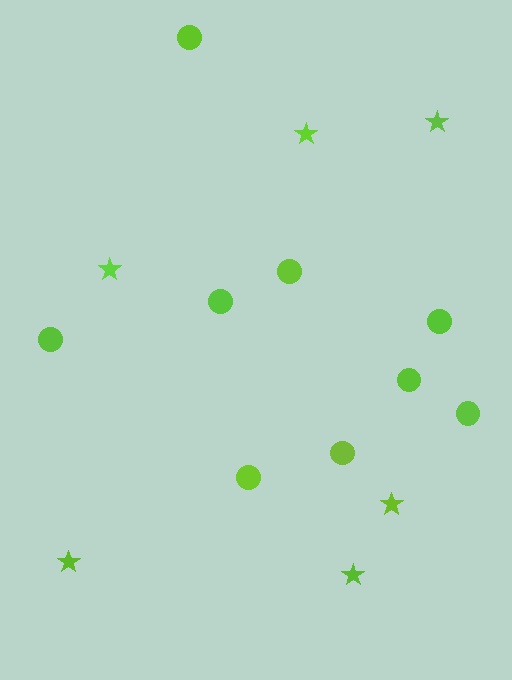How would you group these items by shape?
There are 2 groups: one group of stars (6) and one group of circles (9).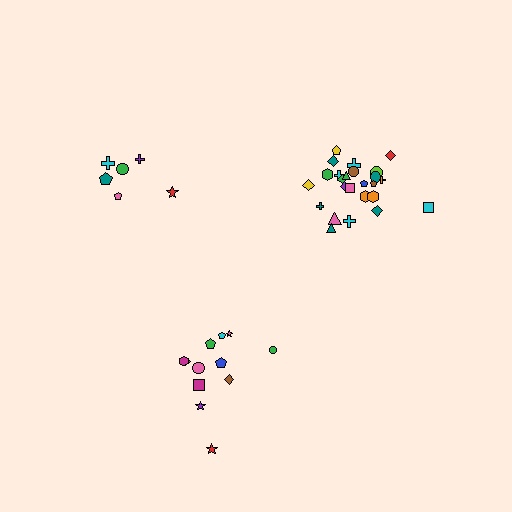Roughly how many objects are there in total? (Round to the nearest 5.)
Roughly 45 objects in total.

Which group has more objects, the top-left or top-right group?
The top-right group.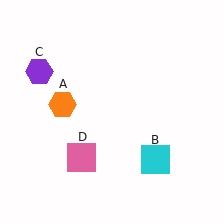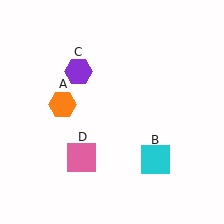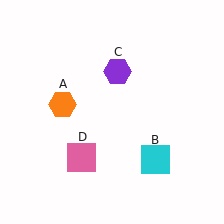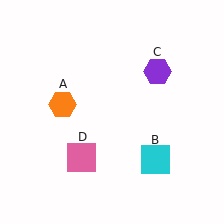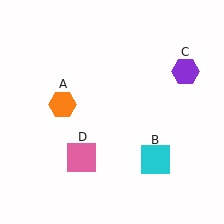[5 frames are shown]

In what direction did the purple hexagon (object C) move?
The purple hexagon (object C) moved right.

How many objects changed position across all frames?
1 object changed position: purple hexagon (object C).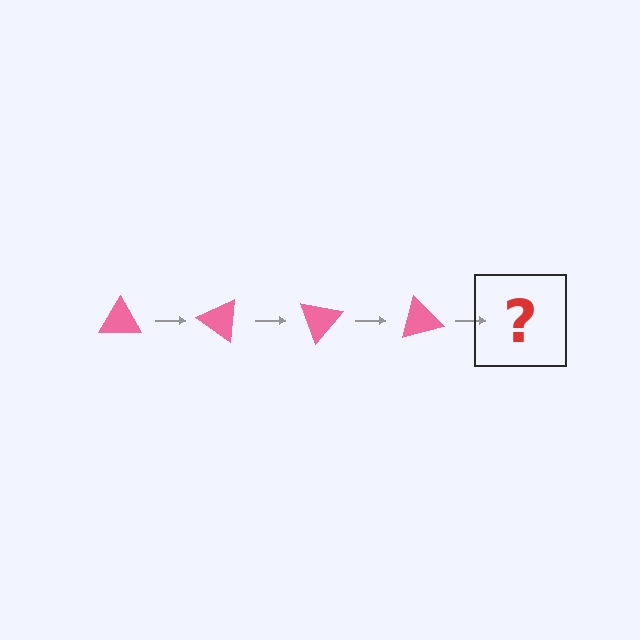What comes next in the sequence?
The next element should be a pink triangle rotated 140 degrees.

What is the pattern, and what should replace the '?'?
The pattern is that the triangle rotates 35 degrees each step. The '?' should be a pink triangle rotated 140 degrees.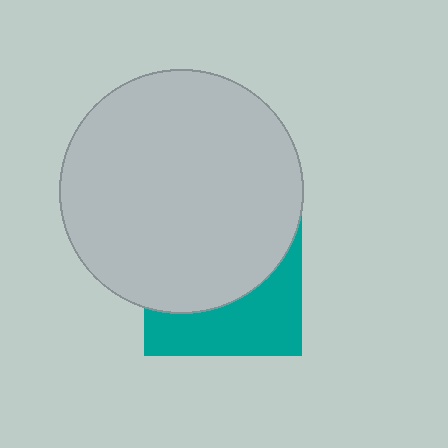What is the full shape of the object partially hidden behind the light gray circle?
The partially hidden object is a teal square.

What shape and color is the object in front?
The object in front is a light gray circle.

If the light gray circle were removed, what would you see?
You would see the complete teal square.